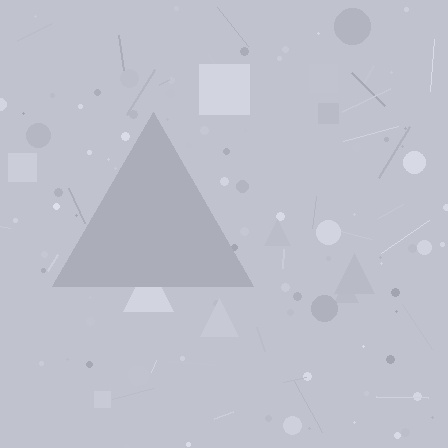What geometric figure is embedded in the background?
A triangle is embedded in the background.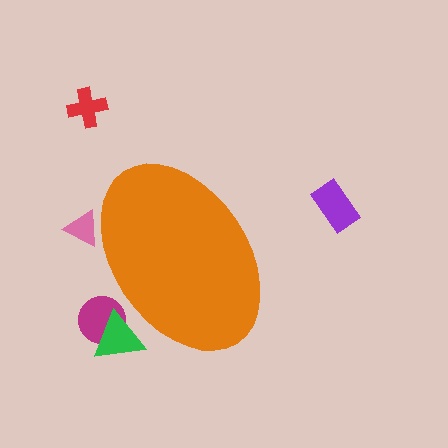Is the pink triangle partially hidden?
Yes, the pink triangle is partially hidden behind the orange ellipse.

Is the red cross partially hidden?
No, the red cross is fully visible.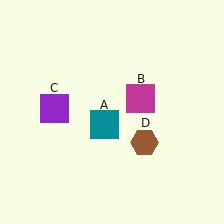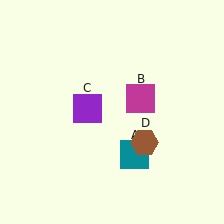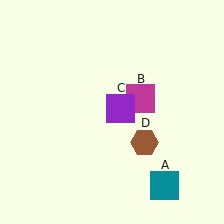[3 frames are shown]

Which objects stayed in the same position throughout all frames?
Magenta square (object B) and brown hexagon (object D) remained stationary.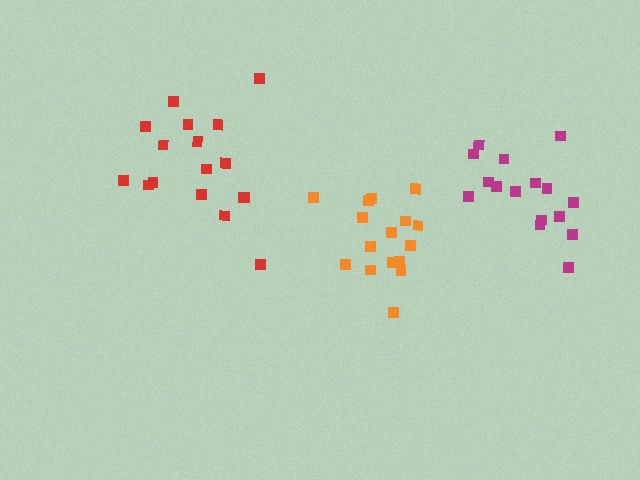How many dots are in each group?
Group 1: 16 dots, Group 2: 17 dots, Group 3: 16 dots (49 total).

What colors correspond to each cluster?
The clusters are colored: magenta, red, orange.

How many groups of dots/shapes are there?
There are 3 groups.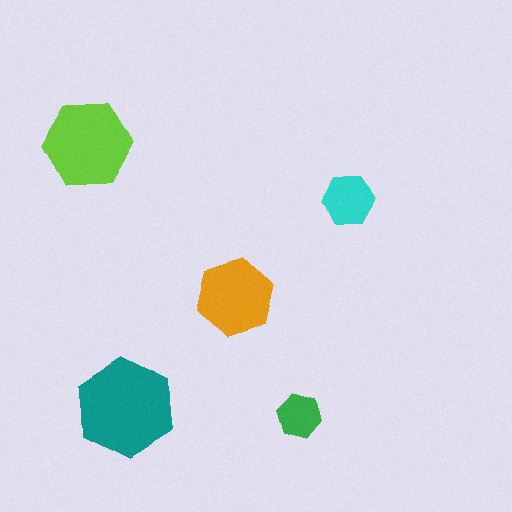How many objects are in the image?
There are 5 objects in the image.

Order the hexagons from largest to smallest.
the teal one, the lime one, the orange one, the cyan one, the green one.